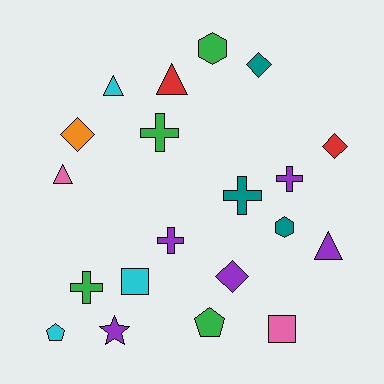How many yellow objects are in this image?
There are no yellow objects.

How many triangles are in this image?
There are 4 triangles.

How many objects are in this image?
There are 20 objects.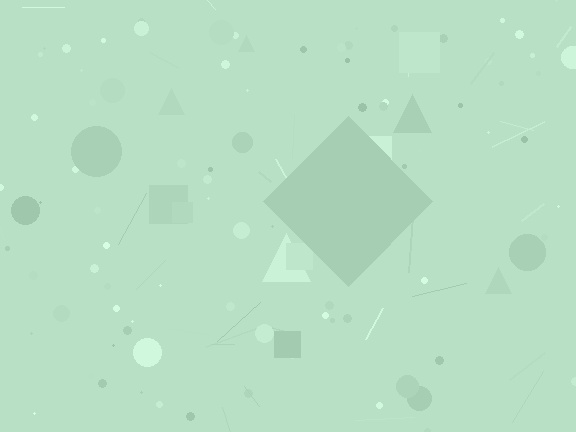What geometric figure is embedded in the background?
A diamond is embedded in the background.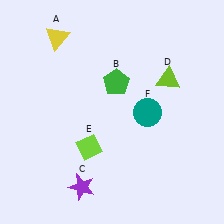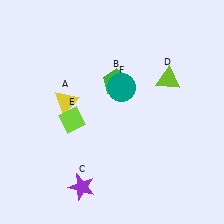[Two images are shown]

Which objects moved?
The objects that moved are: the yellow triangle (A), the lime diamond (E), the teal circle (F).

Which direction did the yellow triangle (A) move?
The yellow triangle (A) moved down.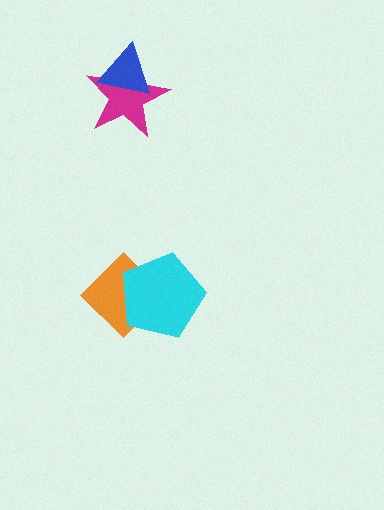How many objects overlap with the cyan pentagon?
1 object overlaps with the cyan pentagon.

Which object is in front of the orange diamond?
The cyan pentagon is in front of the orange diamond.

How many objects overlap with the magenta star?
1 object overlaps with the magenta star.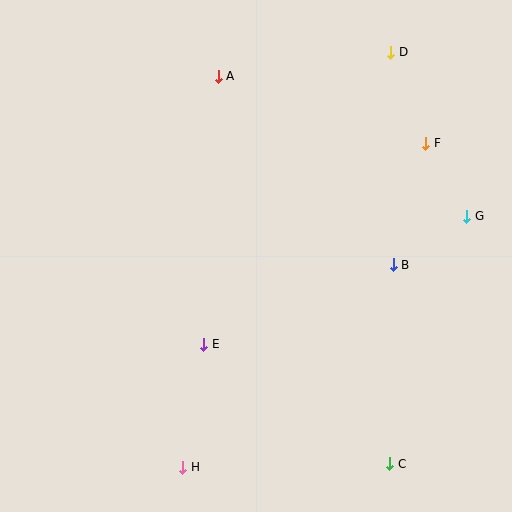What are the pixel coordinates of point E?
Point E is at (204, 344).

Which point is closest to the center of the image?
Point E at (204, 344) is closest to the center.